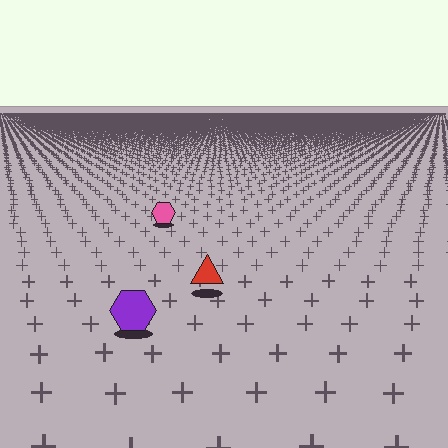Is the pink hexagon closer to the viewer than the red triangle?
No. The red triangle is closer — you can tell from the texture gradient: the ground texture is coarser near it.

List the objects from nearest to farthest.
From nearest to farthest: the purple hexagon, the red triangle, the pink hexagon.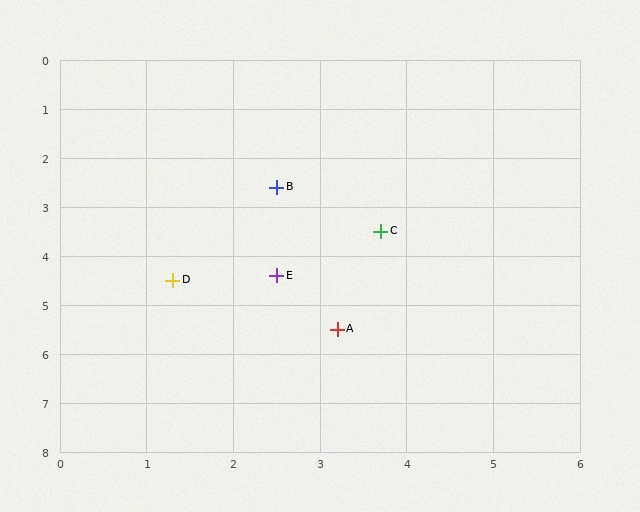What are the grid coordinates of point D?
Point D is at approximately (1.3, 4.5).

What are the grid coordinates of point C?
Point C is at approximately (3.7, 3.5).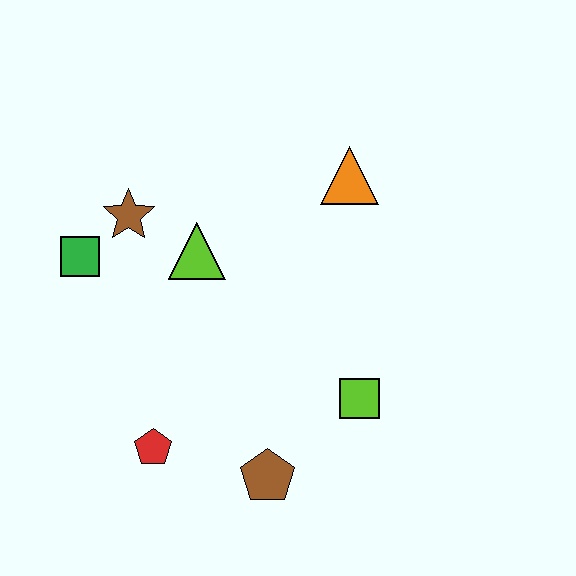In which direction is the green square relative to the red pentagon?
The green square is above the red pentagon.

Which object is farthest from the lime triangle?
The brown pentagon is farthest from the lime triangle.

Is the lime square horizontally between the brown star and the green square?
No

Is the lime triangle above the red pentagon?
Yes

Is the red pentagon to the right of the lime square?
No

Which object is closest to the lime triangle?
The brown star is closest to the lime triangle.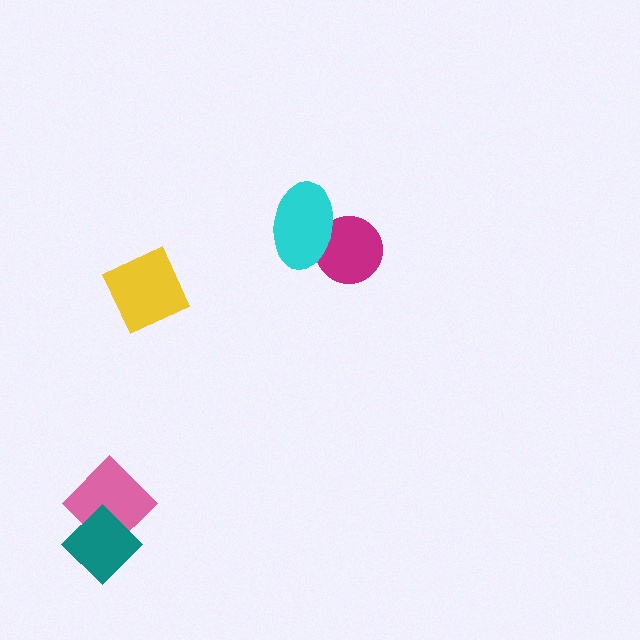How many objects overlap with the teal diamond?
1 object overlaps with the teal diamond.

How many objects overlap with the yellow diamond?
0 objects overlap with the yellow diamond.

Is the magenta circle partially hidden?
Yes, it is partially covered by another shape.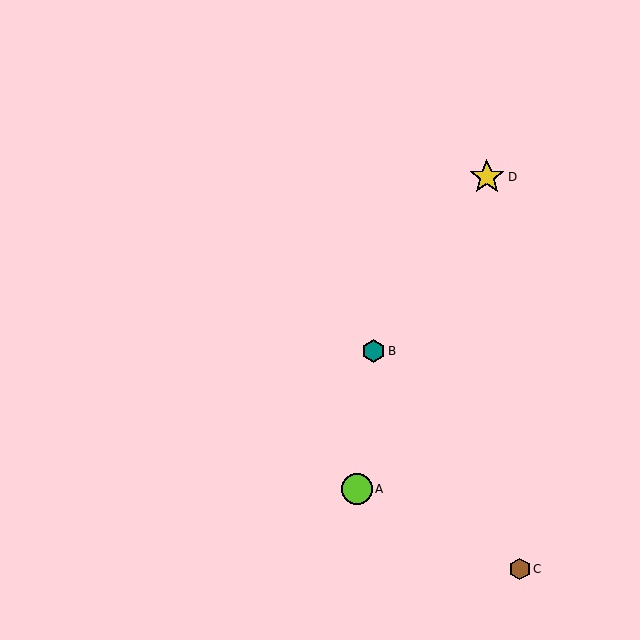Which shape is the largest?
The yellow star (labeled D) is the largest.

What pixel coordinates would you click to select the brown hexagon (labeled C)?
Click at (520, 569) to select the brown hexagon C.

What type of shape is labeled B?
Shape B is a teal hexagon.